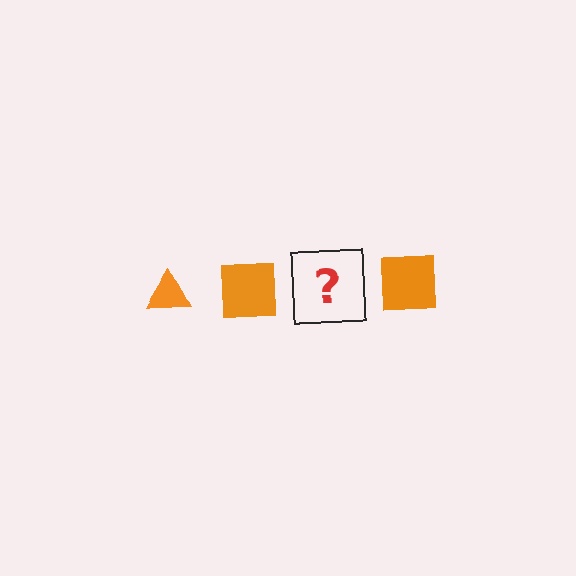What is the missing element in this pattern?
The missing element is an orange triangle.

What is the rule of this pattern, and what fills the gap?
The rule is that the pattern cycles through triangle, square shapes in orange. The gap should be filled with an orange triangle.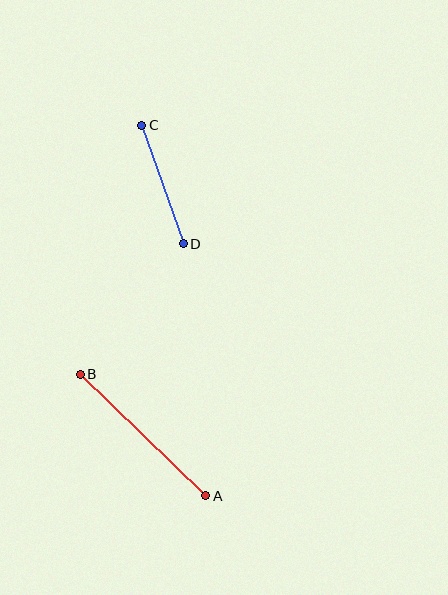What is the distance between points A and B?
The distance is approximately 175 pixels.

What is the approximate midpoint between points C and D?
The midpoint is at approximately (163, 184) pixels.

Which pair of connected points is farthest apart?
Points A and B are farthest apart.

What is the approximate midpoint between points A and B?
The midpoint is at approximately (143, 435) pixels.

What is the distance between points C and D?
The distance is approximately 126 pixels.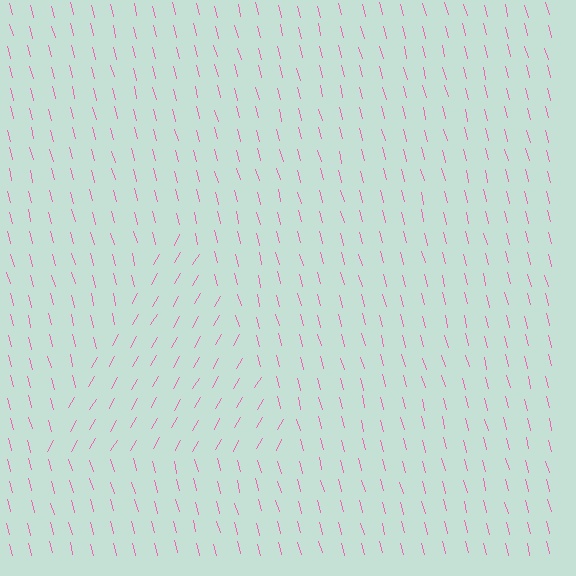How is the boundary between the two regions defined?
The boundary is defined purely by a change in line orientation (approximately 45 degrees difference). All lines are the same color and thickness.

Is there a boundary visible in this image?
Yes, there is a texture boundary formed by a change in line orientation.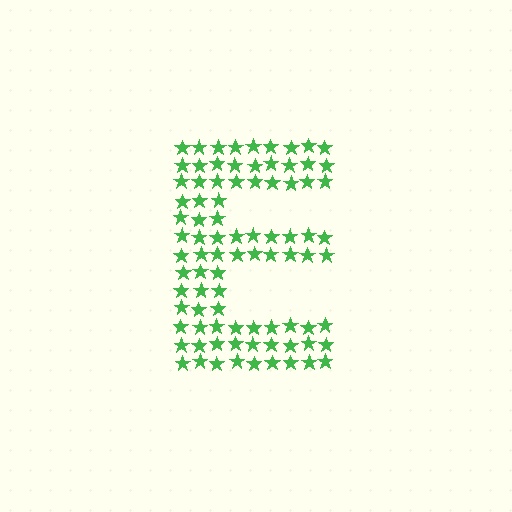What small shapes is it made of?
It is made of small stars.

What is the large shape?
The large shape is the letter E.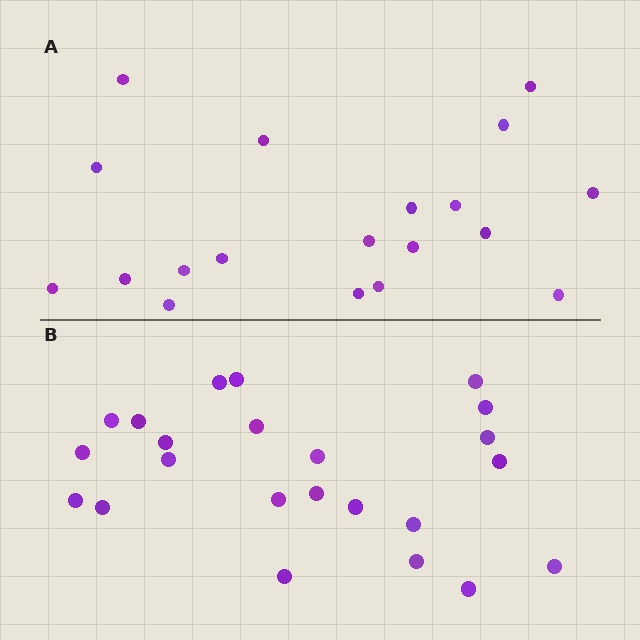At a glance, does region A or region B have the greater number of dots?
Region B (the bottom region) has more dots.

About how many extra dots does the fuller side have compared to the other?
Region B has about 4 more dots than region A.